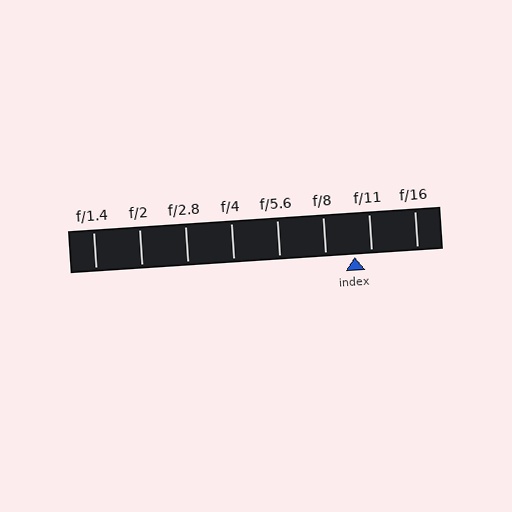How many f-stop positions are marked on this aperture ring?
There are 8 f-stop positions marked.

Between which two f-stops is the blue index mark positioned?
The index mark is between f/8 and f/11.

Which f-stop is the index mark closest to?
The index mark is closest to f/11.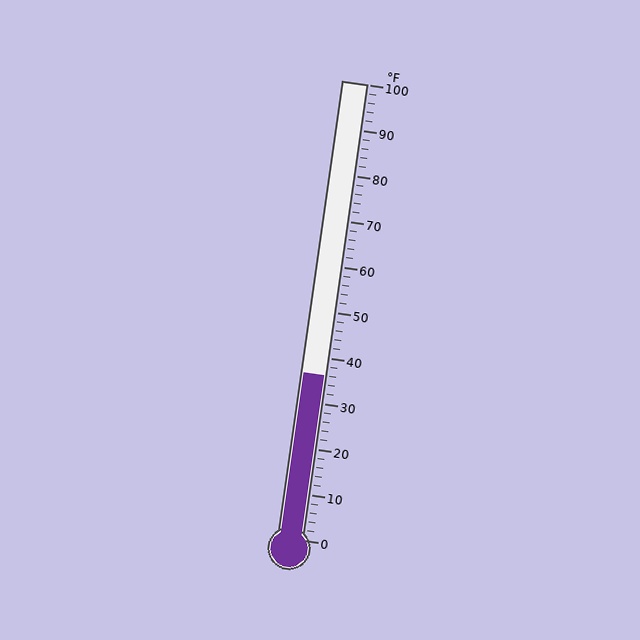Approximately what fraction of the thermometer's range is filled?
The thermometer is filled to approximately 35% of its range.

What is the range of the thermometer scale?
The thermometer scale ranges from 0°F to 100°F.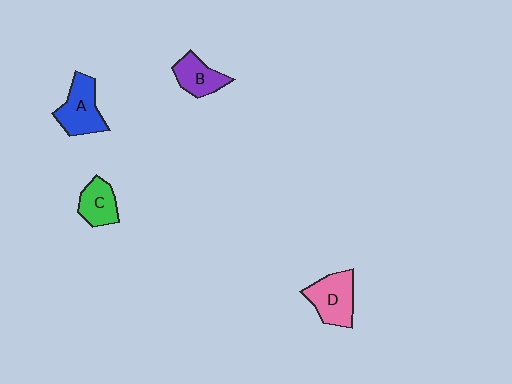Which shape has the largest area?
Shape D (pink).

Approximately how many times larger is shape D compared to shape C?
Approximately 1.3 times.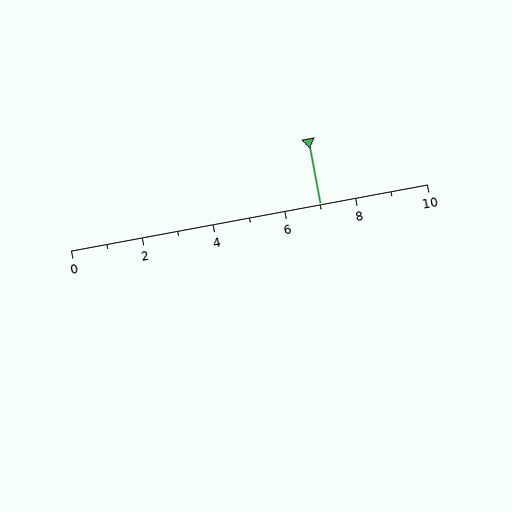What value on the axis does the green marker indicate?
The marker indicates approximately 7.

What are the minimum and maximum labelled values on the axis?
The axis runs from 0 to 10.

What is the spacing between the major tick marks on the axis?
The major ticks are spaced 2 apart.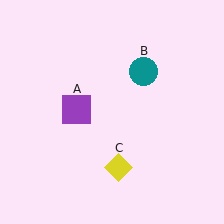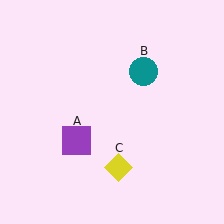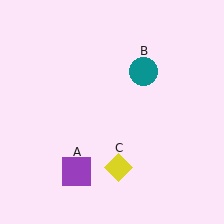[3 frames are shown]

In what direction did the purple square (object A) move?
The purple square (object A) moved down.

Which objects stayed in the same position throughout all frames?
Teal circle (object B) and yellow diamond (object C) remained stationary.